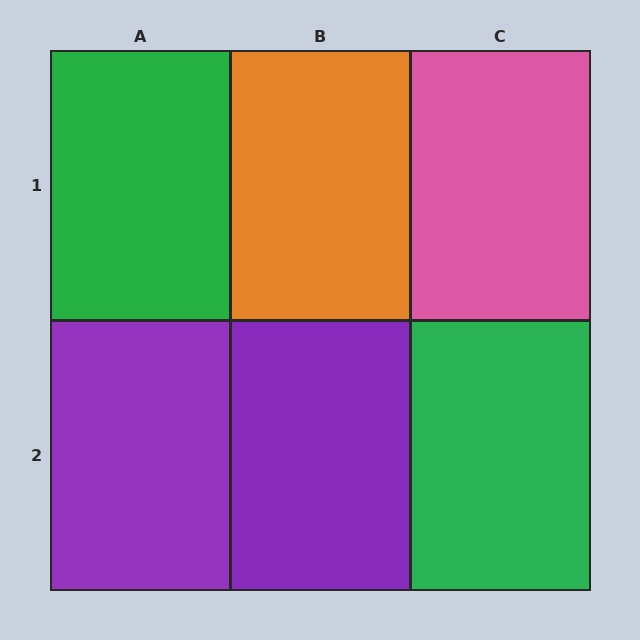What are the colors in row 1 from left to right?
Green, orange, pink.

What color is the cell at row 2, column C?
Green.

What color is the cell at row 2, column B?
Purple.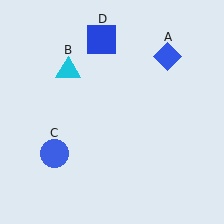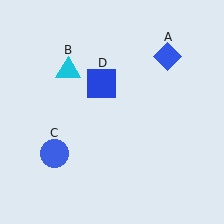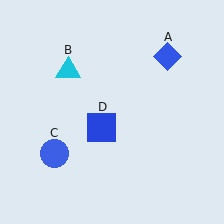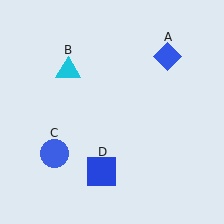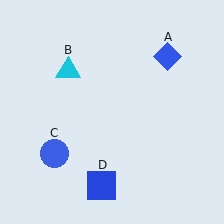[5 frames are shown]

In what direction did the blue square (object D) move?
The blue square (object D) moved down.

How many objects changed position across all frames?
1 object changed position: blue square (object D).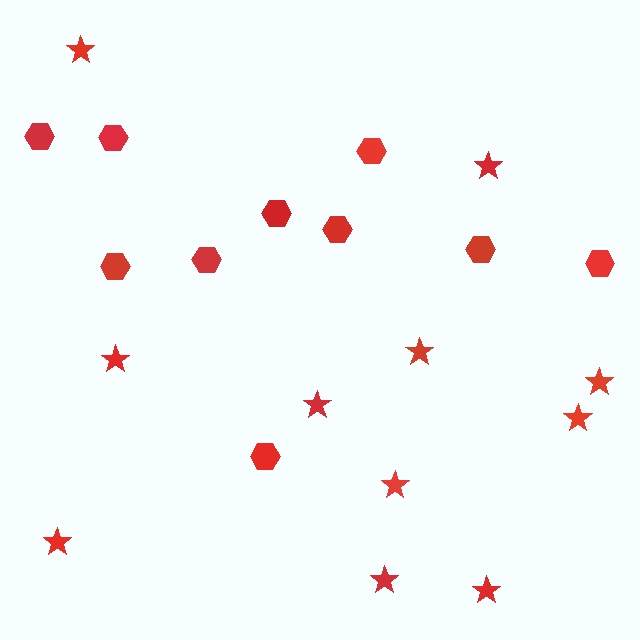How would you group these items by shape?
There are 2 groups: one group of stars (11) and one group of hexagons (10).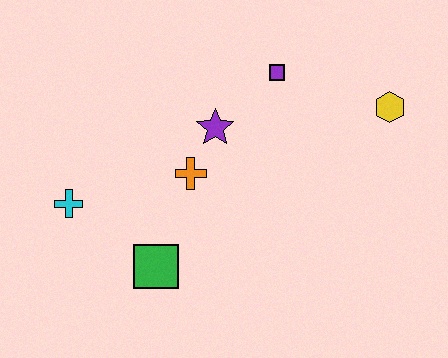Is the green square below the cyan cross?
Yes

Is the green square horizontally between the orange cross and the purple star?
No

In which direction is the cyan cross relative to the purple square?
The cyan cross is to the left of the purple square.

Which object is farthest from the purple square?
The cyan cross is farthest from the purple square.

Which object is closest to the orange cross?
The purple star is closest to the orange cross.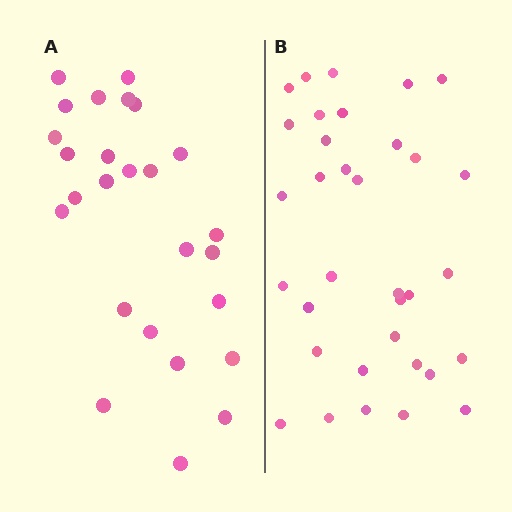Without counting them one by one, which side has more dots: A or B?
Region B (the right region) has more dots.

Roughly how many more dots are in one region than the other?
Region B has roughly 8 or so more dots than region A.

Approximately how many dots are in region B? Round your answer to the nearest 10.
About 30 dots. (The exact count is 34, which rounds to 30.)